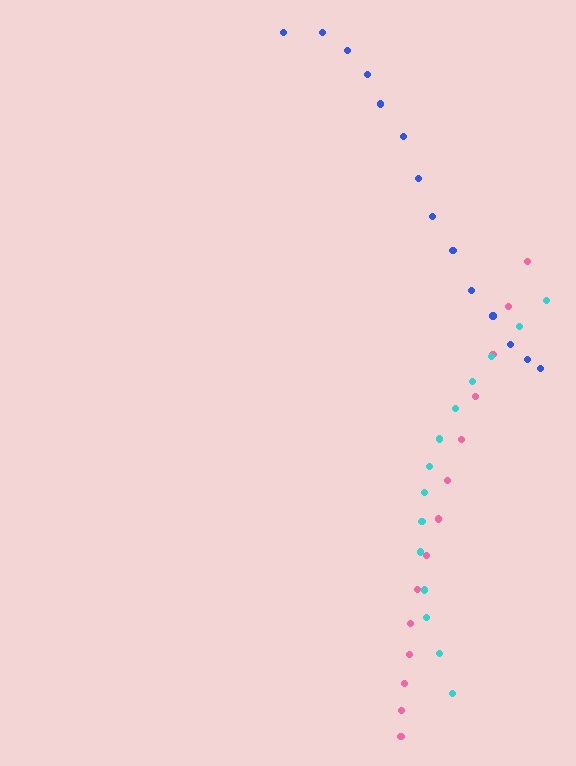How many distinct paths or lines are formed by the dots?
There are 3 distinct paths.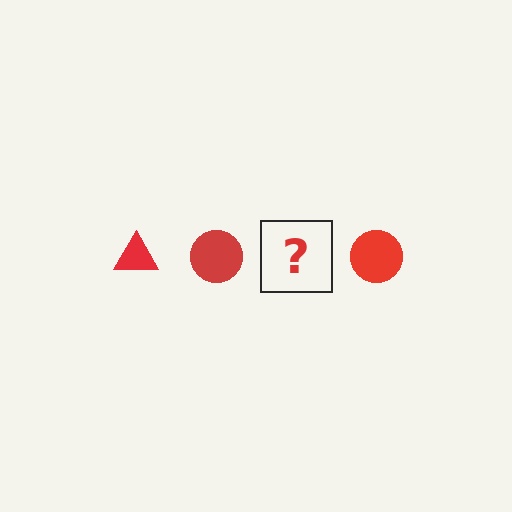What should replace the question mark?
The question mark should be replaced with a red triangle.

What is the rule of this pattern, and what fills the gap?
The rule is that the pattern cycles through triangle, circle shapes in red. The gap should be filled with a red triangle.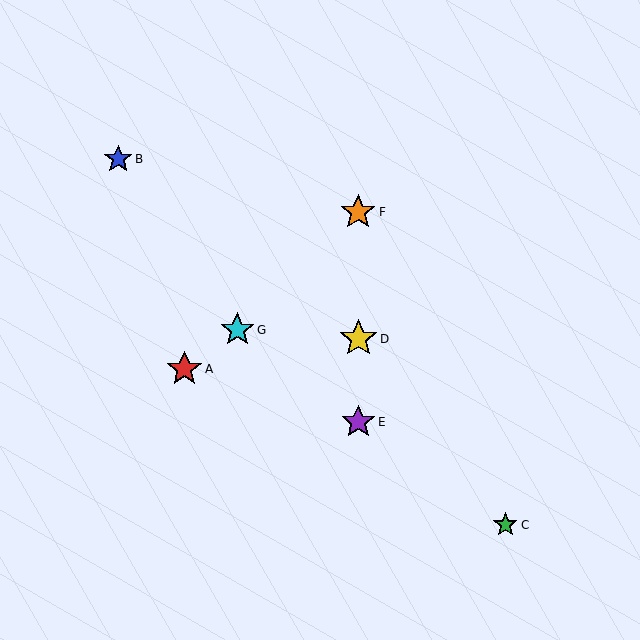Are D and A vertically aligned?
No, D is at x≈358 and A is at x≈184.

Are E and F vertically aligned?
Yes, both are at x≈358.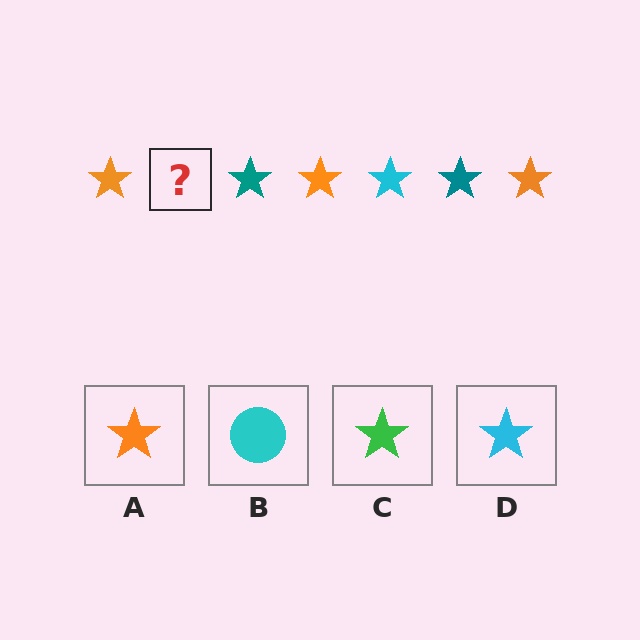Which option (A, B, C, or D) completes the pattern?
D.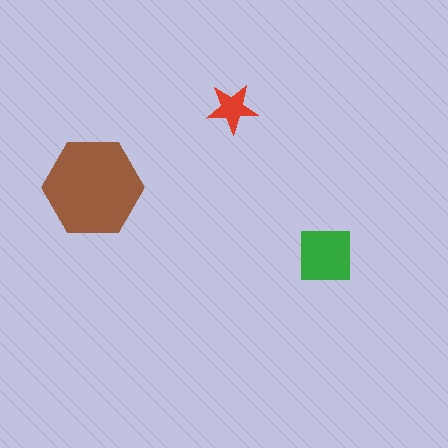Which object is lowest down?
The green square is bottommost.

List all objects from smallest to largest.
The red star, the green square, the brown hexagon.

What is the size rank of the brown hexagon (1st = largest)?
1st.